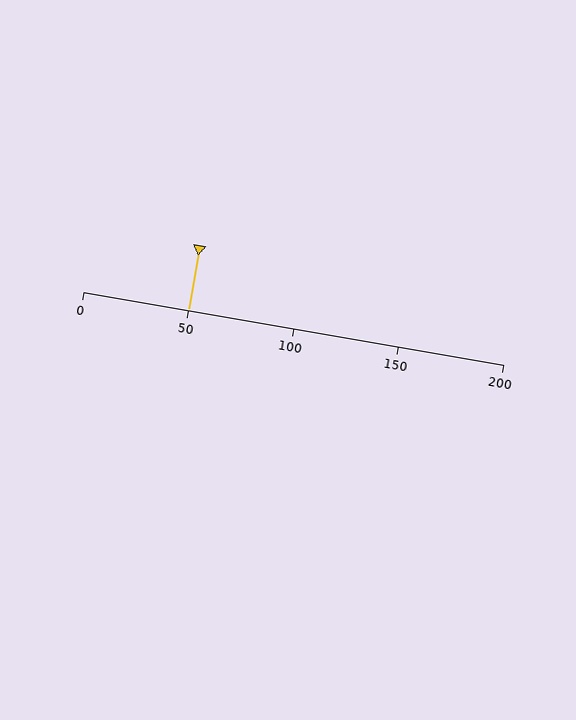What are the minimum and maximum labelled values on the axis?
The axis runs from 0 to 200.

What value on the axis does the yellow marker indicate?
The marker indicates approximately 50.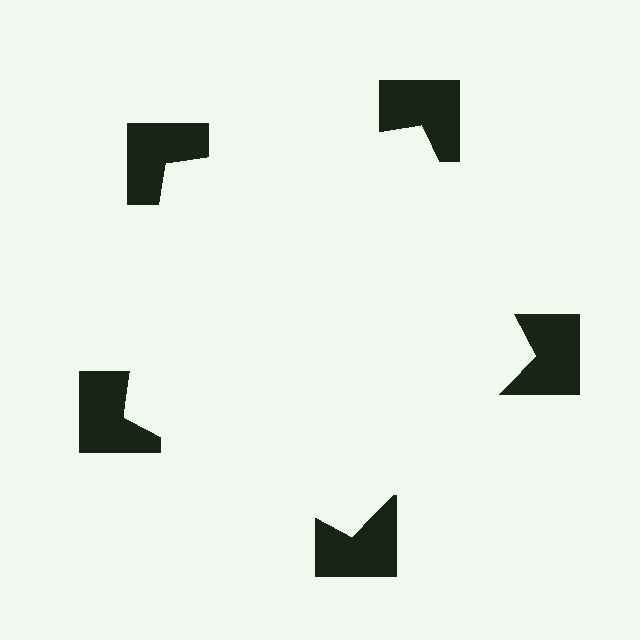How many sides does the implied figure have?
5 sides.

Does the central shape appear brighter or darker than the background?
It typically appears slightly brighter than the background, even though no actual brightness change is drawn.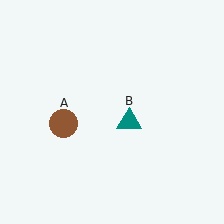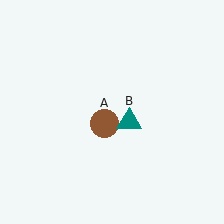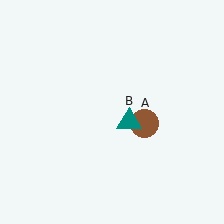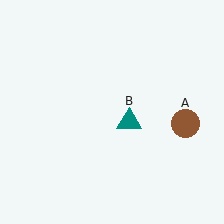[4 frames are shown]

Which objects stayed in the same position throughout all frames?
Teal triangle (object B) remained stationary.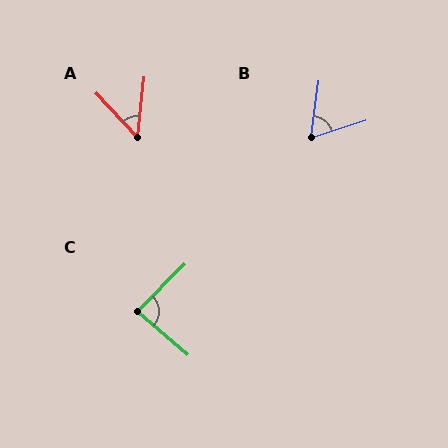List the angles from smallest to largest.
A (49°), B (65°), C (86°).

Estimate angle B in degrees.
Approximately 65 degrees.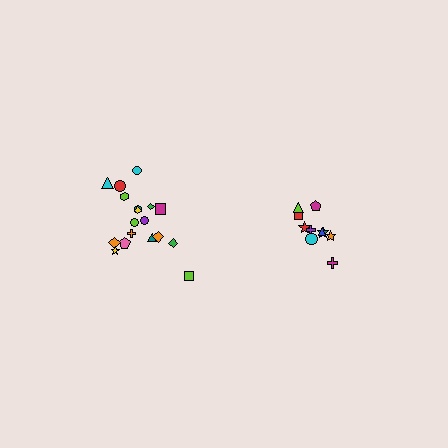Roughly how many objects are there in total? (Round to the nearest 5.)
Roughly 30 objects in total.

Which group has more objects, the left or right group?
The left group.